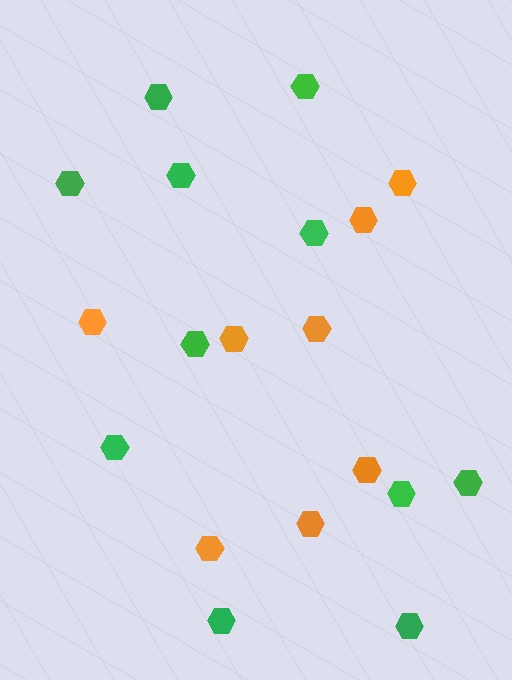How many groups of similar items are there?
There are 2 groups: one group of green hexagons (11) and one group of orange hexagons (8).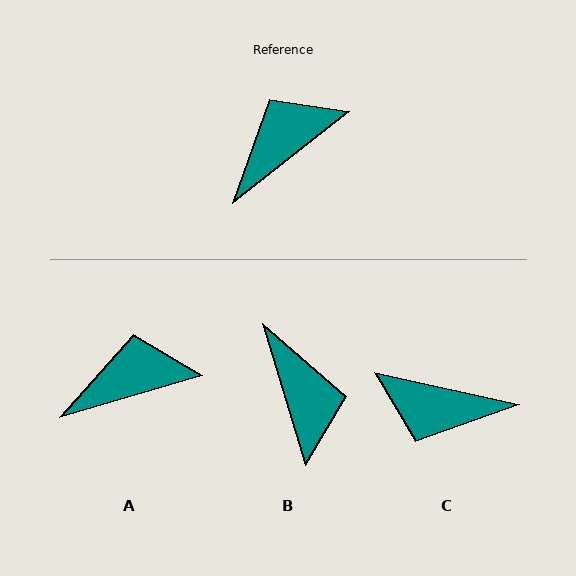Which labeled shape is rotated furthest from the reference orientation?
C, about 129 degrees away.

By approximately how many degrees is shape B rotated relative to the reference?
Approximately 112 degrees clockwise.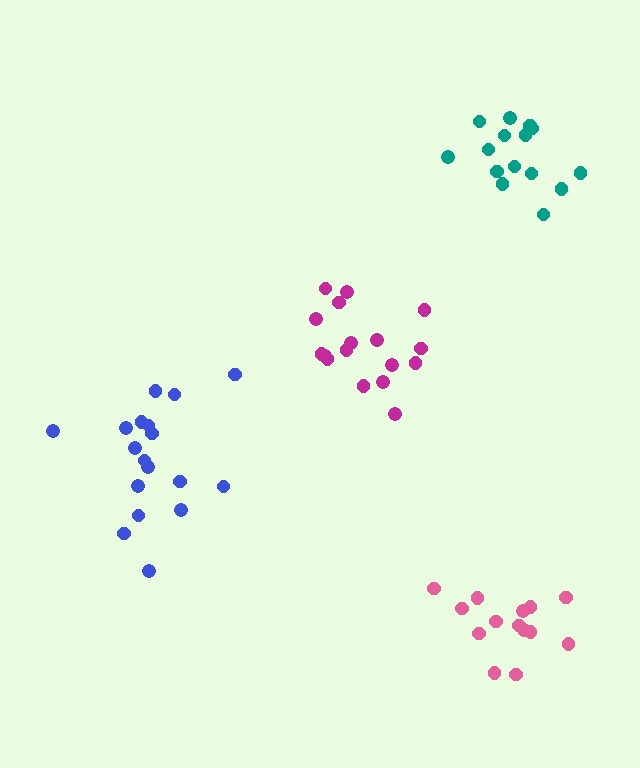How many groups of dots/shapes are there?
There are 4 groups.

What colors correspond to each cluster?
The clusters are colored: blue, teal, pink, magenta.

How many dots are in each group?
Group 1: 18 dots, Group 2: 15 dots, Group 3: 14 dots, Group 4: 17 dots (64 total).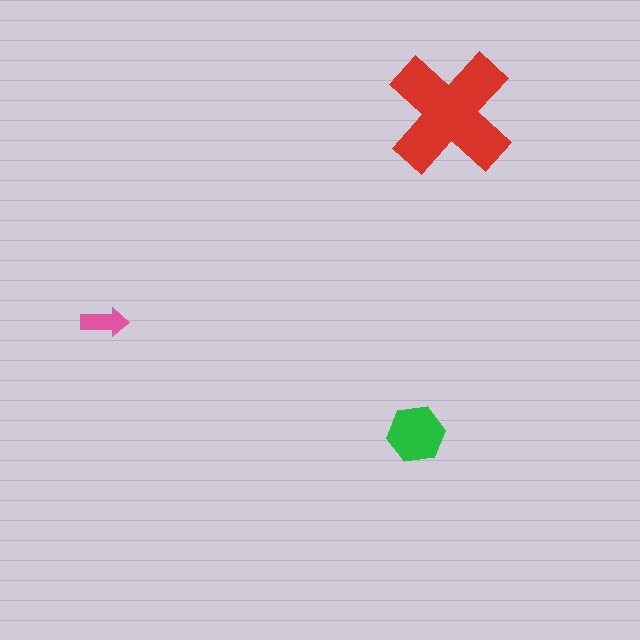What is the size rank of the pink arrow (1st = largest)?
3rd.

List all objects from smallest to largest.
The pink arrow, the green hexagon, the red cross.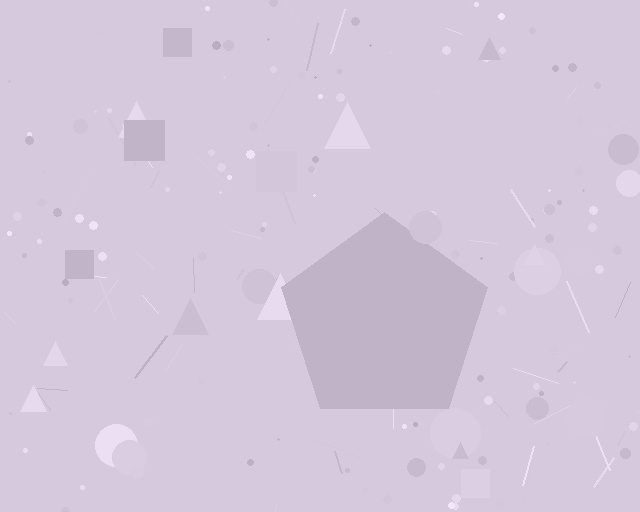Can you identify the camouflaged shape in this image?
The camouflaged shape is a pentagon.